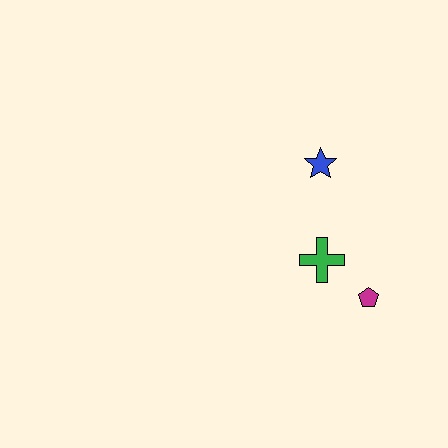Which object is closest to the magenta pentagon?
The green cross is closest to the magenta pentagon.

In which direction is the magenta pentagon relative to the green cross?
The magenta pentagon is to the right of the green cross.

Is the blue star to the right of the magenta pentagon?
No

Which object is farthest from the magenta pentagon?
The blue star is farthest from the magenta pentagon.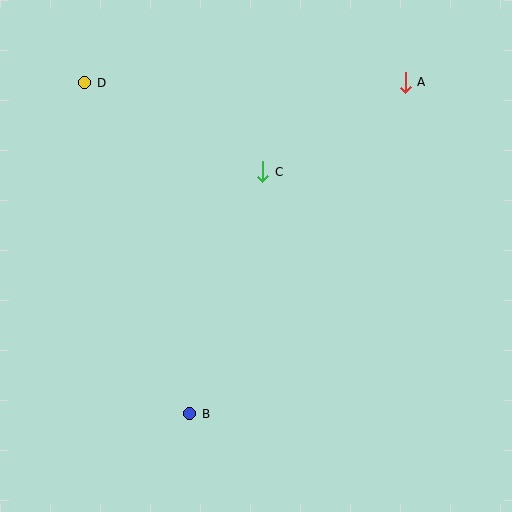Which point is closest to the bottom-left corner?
Point B is closest to the bottom-left corner.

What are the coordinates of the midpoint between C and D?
The midpoint between C and D is at (174, 127).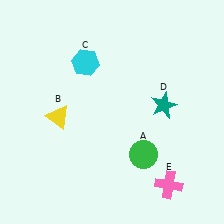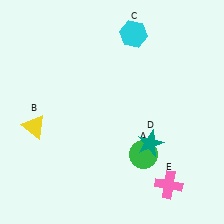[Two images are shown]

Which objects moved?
The objects that moved are: the yellow triangle (B), the cyan hexagon (C), the teal star (D).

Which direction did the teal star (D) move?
The teal star (D) moved down.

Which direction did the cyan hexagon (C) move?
The cyan hexagon (C) moved right.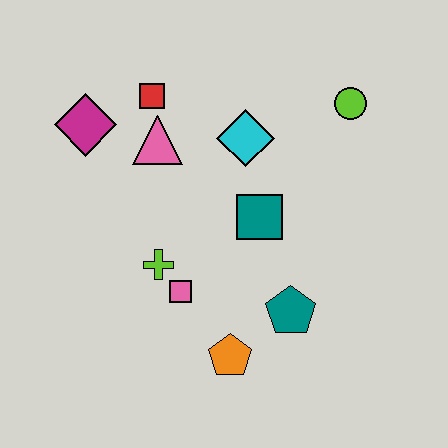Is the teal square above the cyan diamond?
No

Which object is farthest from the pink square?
The lime circle is farthest from the pink square.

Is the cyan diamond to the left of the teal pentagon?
Yes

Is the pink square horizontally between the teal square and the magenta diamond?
Yes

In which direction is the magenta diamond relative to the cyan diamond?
The magenta diamond is to the left of the cyan diamond.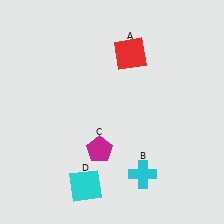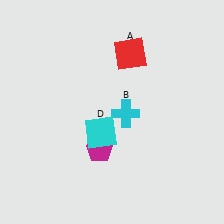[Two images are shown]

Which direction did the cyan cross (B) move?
The cyan cross (B) moved up.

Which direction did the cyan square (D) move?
The cyan square (D) moved up.